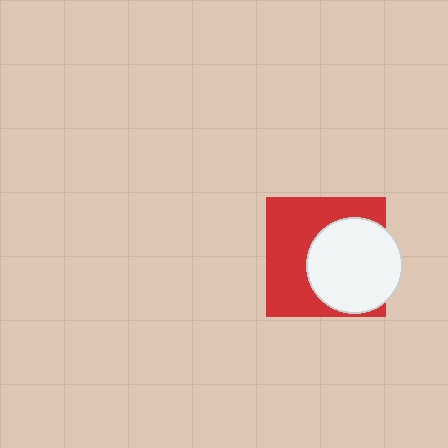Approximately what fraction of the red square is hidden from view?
Roughly 45% of the red square is hidden behind the white circle.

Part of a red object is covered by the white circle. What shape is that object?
It is a square.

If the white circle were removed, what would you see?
You would see the complete red square.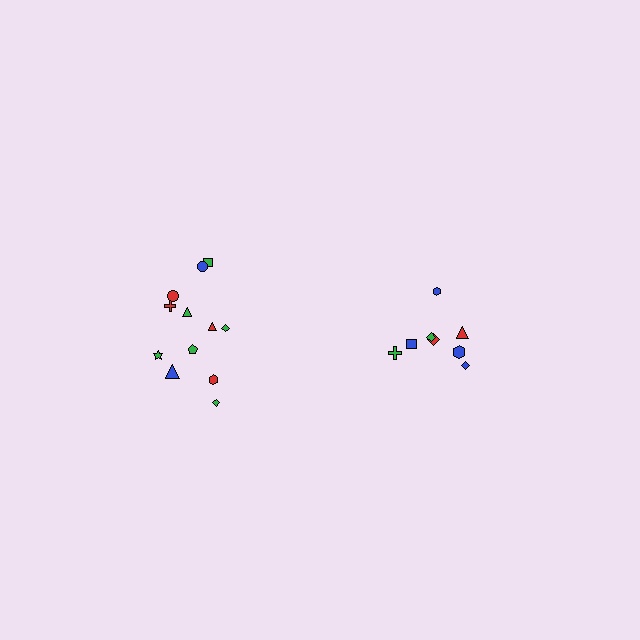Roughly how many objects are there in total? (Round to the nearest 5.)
Roughly 20 objects in total.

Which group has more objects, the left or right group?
The left group.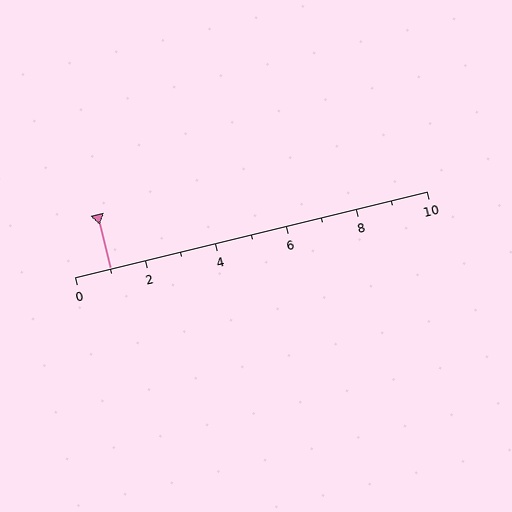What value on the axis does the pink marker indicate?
The marker indicates approximately 1.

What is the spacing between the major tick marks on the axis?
The major ticks are spaced 2 apart.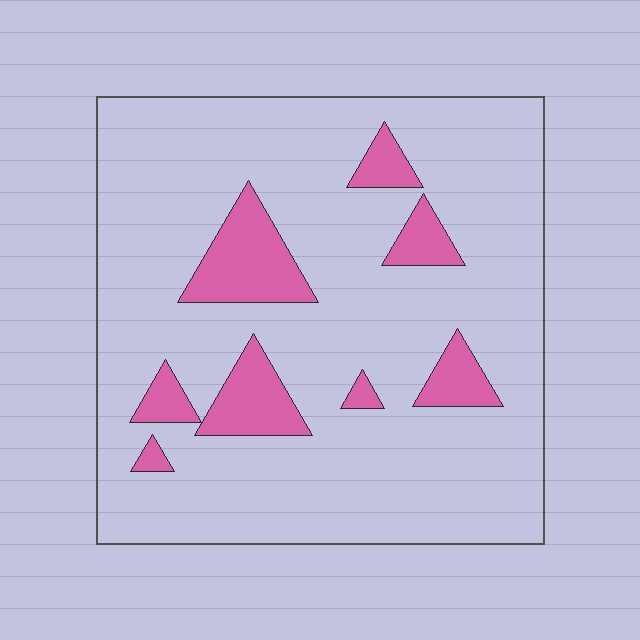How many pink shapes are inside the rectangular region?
8.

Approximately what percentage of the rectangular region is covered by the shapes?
Approximately 15%.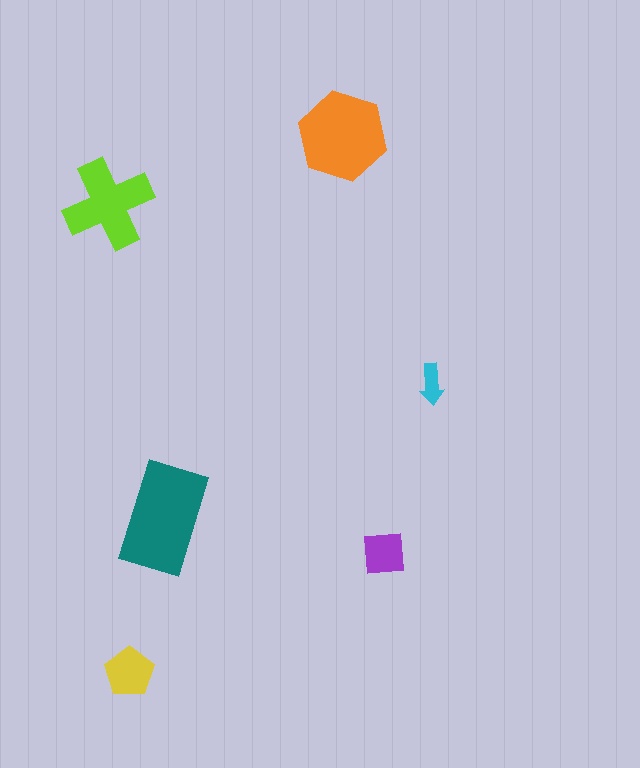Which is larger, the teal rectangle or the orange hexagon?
The teal rectangle.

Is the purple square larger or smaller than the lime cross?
Smaller.